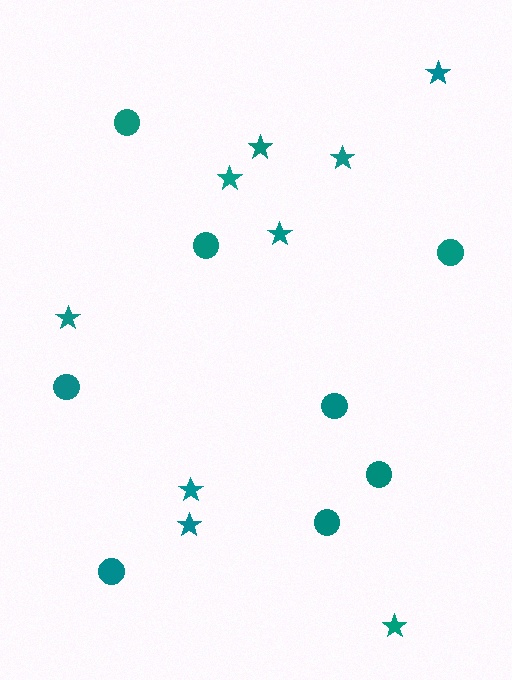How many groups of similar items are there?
There are 2 groups: one group of circles (8) and one group of stars (9).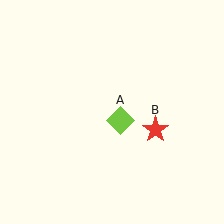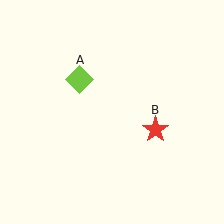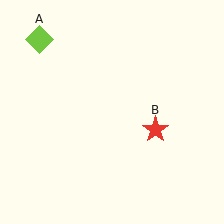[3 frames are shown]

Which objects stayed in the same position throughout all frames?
Red star (object B) remained stationary.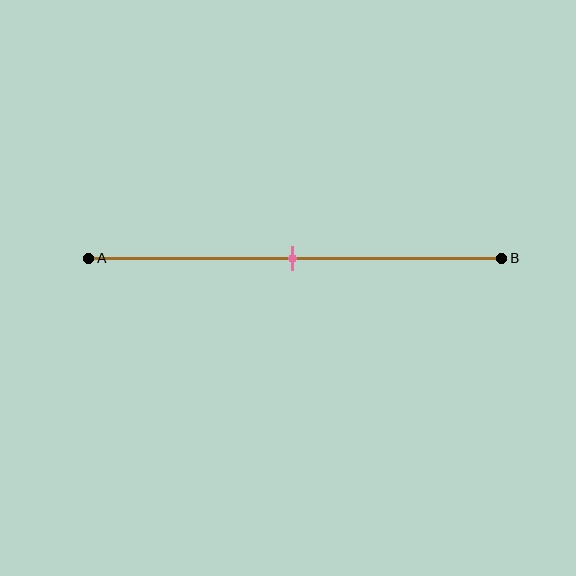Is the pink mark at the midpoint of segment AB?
Yes, the mark is approximately at the midpoint.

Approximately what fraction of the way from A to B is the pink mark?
The pink mark is approximately 50% of the way from A to B.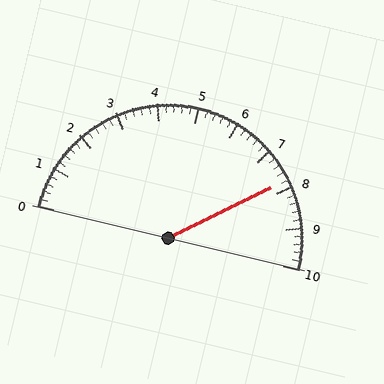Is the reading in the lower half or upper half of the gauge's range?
The reading is in the upper half of the range (0 to 10).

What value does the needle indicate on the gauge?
The needle indicates approximately 7.8.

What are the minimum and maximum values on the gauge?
The gauge ranges from 0 to 10.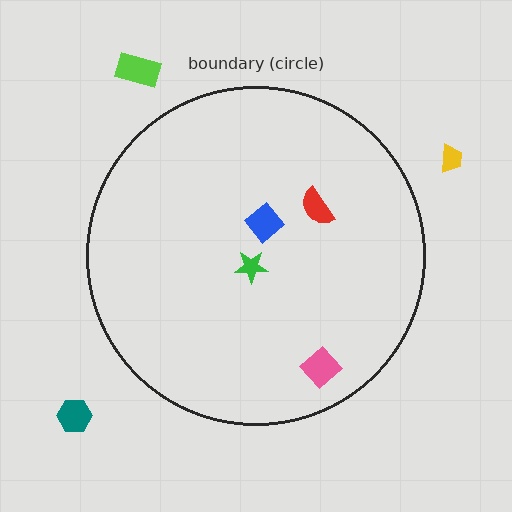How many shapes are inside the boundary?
4 inside, 3 outside.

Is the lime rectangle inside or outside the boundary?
Outside.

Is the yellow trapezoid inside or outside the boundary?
Outside.